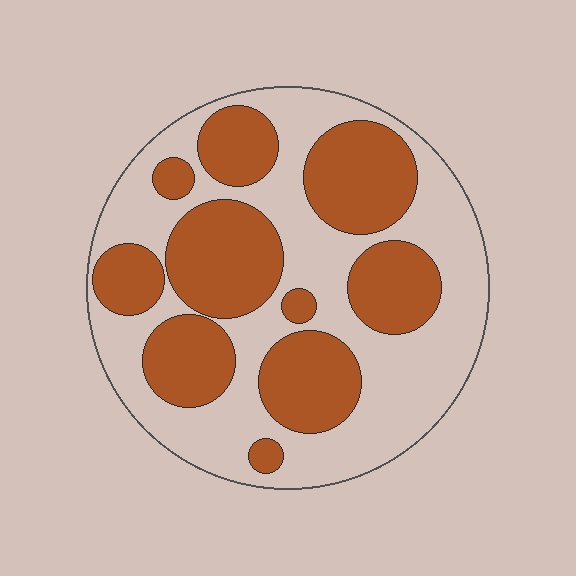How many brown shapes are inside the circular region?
10.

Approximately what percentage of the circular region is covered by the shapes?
Approximately 45%.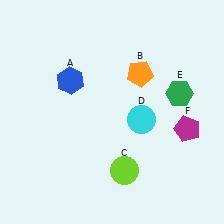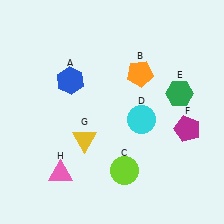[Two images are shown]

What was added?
A yellow triangle (G), a pink triangle (H) were added in Image 2.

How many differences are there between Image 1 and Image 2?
There are 2 differences between the two images.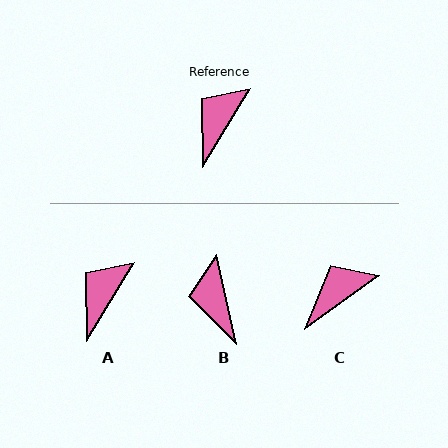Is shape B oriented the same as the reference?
No, it is off by about 45 degrees.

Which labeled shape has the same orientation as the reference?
A.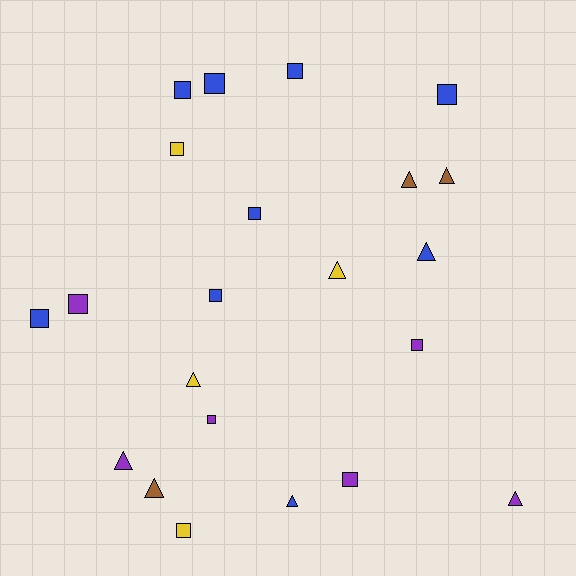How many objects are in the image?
There are 22 objects.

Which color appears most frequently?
Blue, with 9 objects.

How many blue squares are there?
There are 7 blue squares.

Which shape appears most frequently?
Square, with 13 objects.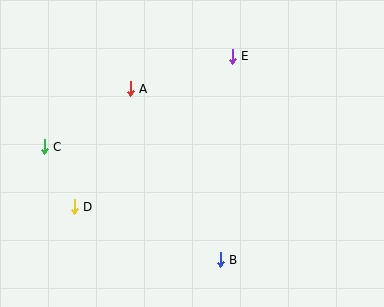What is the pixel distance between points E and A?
The distance between E and A is 107 pixels.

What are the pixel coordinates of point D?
Point D is at (74, 207).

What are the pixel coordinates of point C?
Point C is at (44, 147).